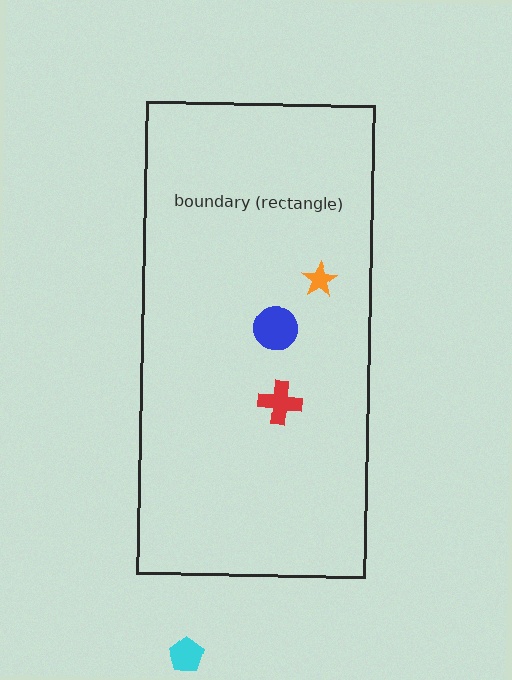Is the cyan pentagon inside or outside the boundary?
Outside.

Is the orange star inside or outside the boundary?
Inside.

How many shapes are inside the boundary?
3 inside, 1 outside.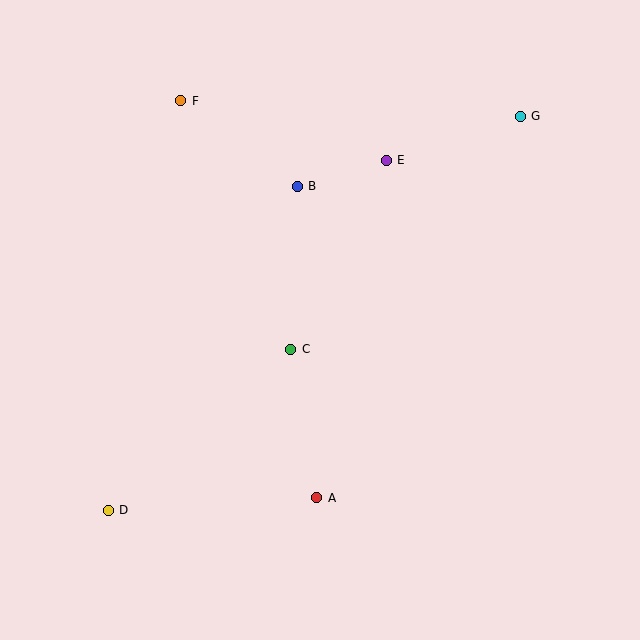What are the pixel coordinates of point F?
Point F is at (181, 101).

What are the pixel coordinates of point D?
Point D is at (108, 510).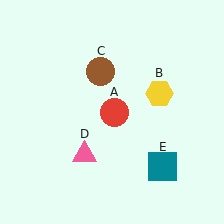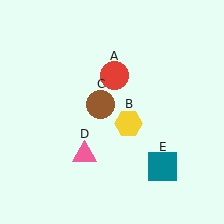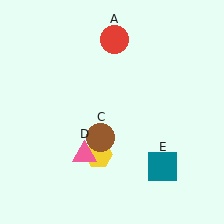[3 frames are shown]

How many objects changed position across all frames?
3 objects changed position: red circle (object A), yellow hexagon (object B), brown circle (object C).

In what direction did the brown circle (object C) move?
The brown circle (object C) moved down.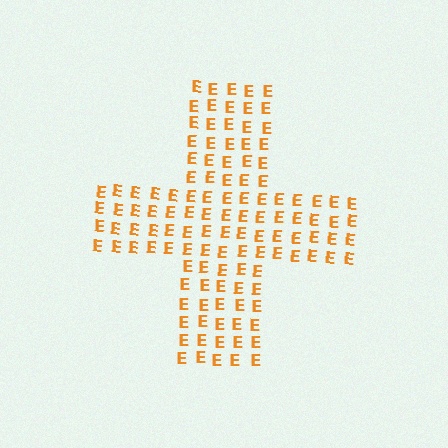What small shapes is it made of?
It is made of small letter E's.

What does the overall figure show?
The overall figure shows a cross.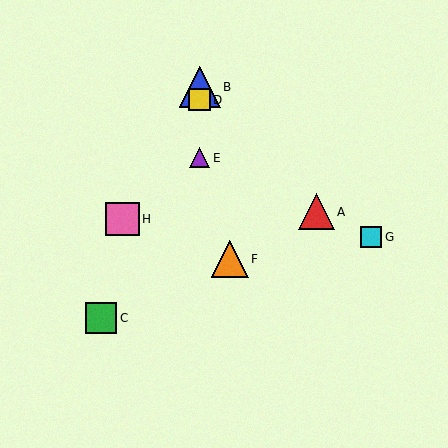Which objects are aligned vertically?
Objects B, D, E are aligned vertically.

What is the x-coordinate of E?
Object E is at x≈200.